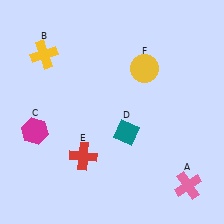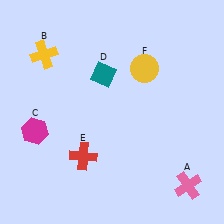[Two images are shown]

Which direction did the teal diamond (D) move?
The teal diamond (D) moved up.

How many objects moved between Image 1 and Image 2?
1 object moved between the two images.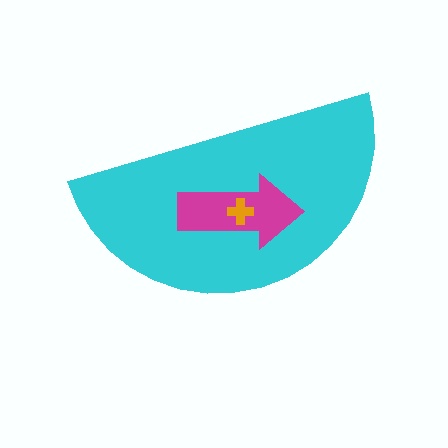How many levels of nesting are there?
3.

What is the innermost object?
The orange cross.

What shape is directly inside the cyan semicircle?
The magenta arrow.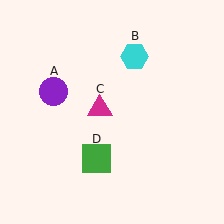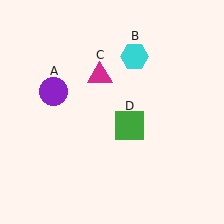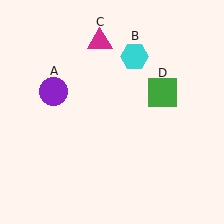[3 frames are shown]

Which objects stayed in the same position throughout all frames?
Purple circle (object A) and cyan hexagon (object B) remained stationary.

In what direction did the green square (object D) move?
The green square (object D) moved up and to the right.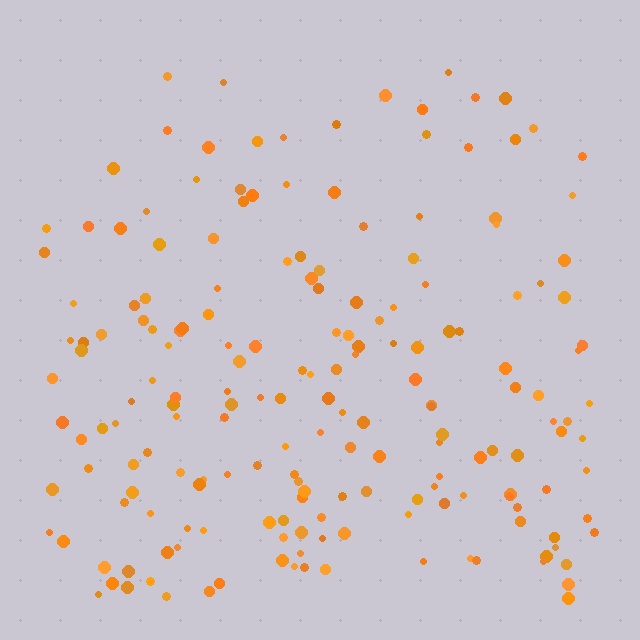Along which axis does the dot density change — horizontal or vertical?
Vertical.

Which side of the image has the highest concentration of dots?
The bottom.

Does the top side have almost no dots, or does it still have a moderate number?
Still a moderate number, just noticeably fewer than the bottom.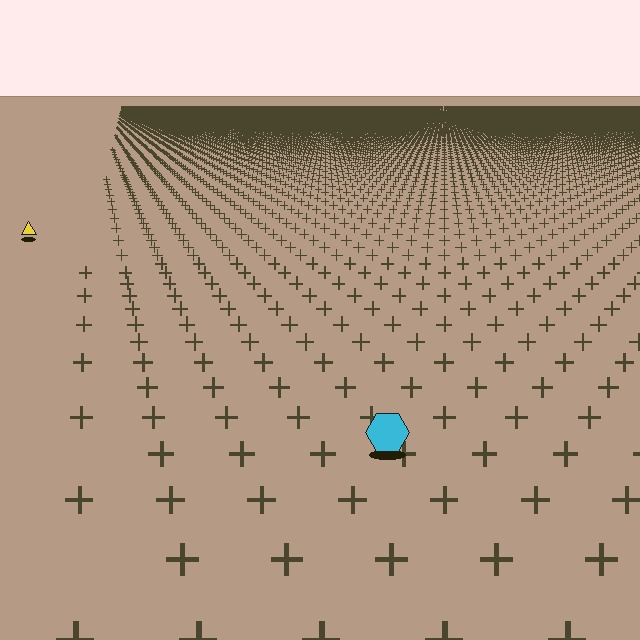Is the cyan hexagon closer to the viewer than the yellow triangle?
Yes. The cyan hexagon is closer — you can tell from the texture gradient: the ground texture is coarser near it.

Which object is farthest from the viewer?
The yellow triangle is farthest from the viewer. It appears smaller and the ground texture around it is denser.